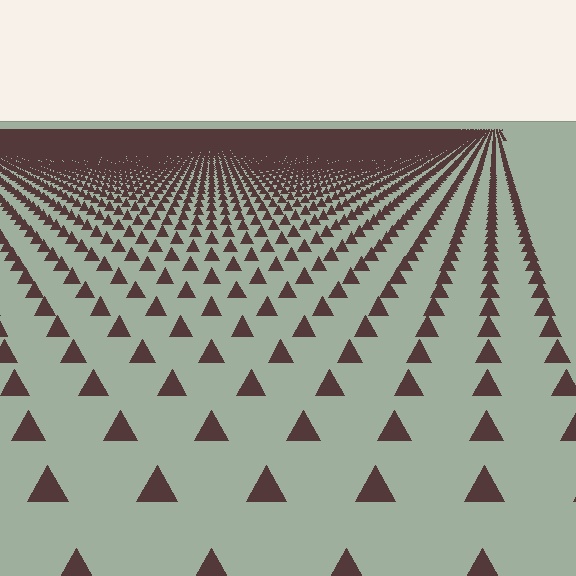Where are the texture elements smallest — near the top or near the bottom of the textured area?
Near the top.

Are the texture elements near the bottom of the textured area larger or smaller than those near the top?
Larger. Near the bottom, elements are closer to the viewer and appear at a bigger on-screen size.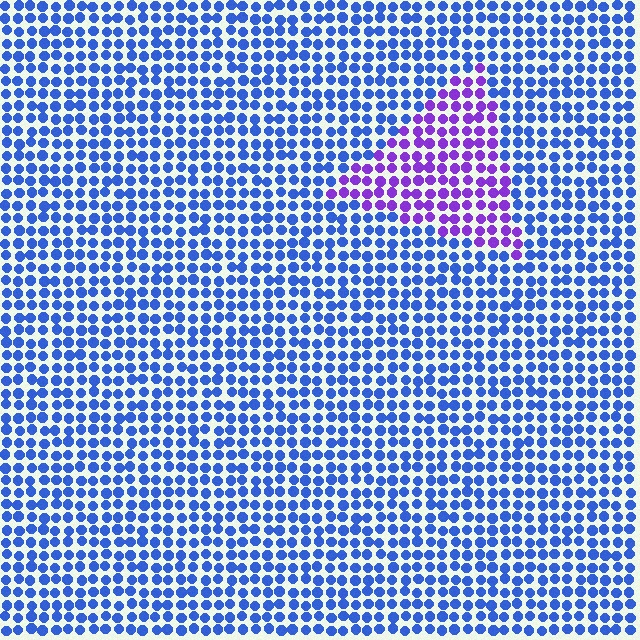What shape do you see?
I see a triangle.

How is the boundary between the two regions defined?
The boundary is defined purely by a slight shift in hue (about 49 degrees). Spacing, size, and orientation are identical on both sides.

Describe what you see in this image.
The image is filled with small blue elements in a uniform arrangement. A triangle-shaped region is visible where the elements are tinted to a slightly different hue, forming a subtle color boundary.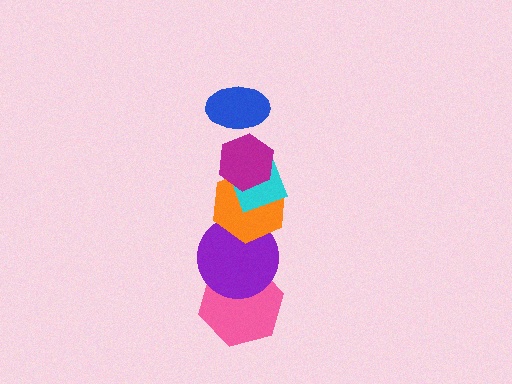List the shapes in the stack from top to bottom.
From top to bottom: the blue ellipse, the magenta hexagon, the cyan diamond, the orange hexagon, the purple circle, the pink hexagon.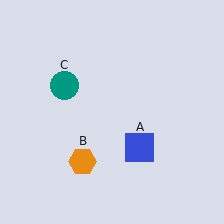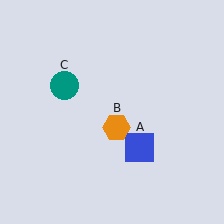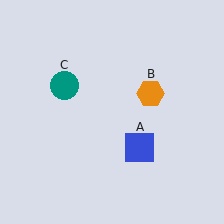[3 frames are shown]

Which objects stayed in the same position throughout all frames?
Blue square (object A) and teal circle (object C) remained stationary.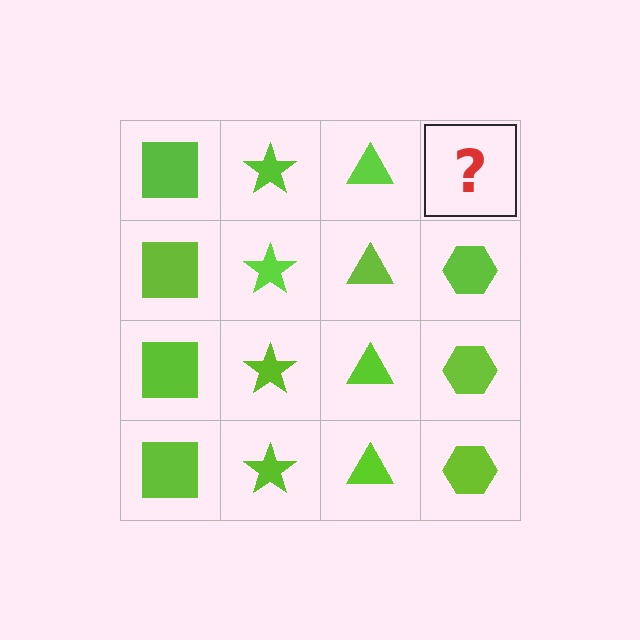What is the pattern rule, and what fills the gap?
The rule is that each column has a consistent shape. The gap should be filled with a lime hexagon.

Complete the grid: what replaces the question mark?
The question mark should be replaced with a lime hexagon.